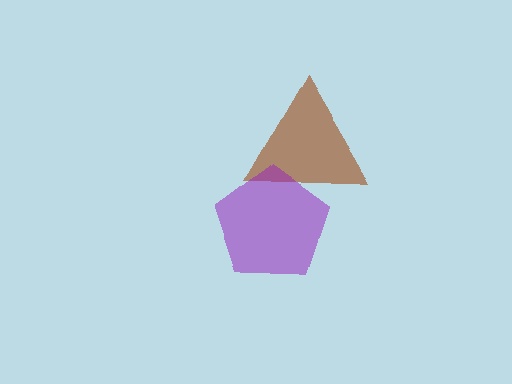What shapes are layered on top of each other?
The layered shapes are: a brown triangle, a purple pentagon.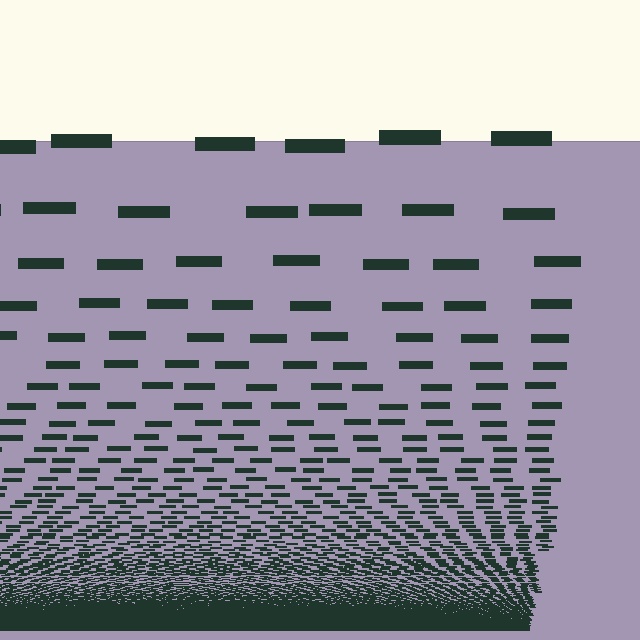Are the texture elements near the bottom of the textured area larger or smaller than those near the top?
Smaller. The gradient is inverted — elements near the bottom are smaller and denser.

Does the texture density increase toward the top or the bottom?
Density increases toward the bottom.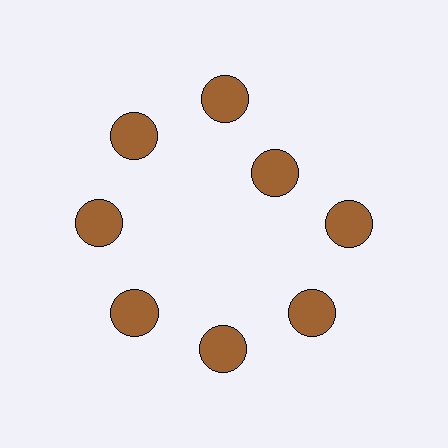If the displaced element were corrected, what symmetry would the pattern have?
It would have 8-fold rotational symmetry — the pattern would map onto itself every 45 degrees.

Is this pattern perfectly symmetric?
No. The 8 brown circles are arranged in a ring, but one element near the 2 o'clock position is pulled inward toward the center, breaking the 8-fold rotational symmetry.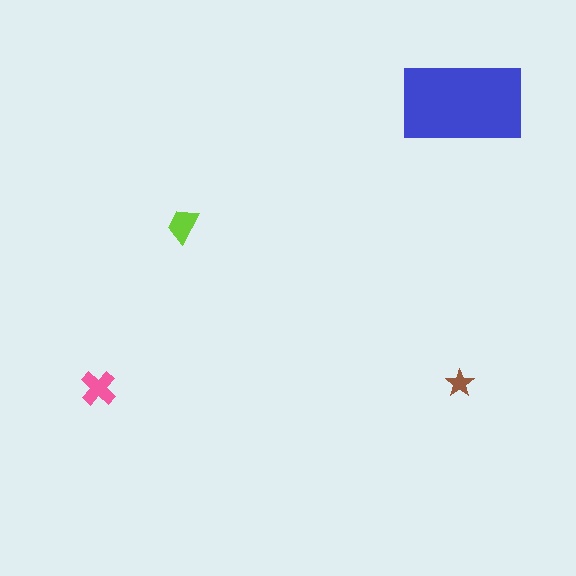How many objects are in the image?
There are 4 objects in the image.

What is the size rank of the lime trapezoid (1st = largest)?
3rd.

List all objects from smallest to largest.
The brown star, the lime trapezoid, the pink cross, the blue rectangle.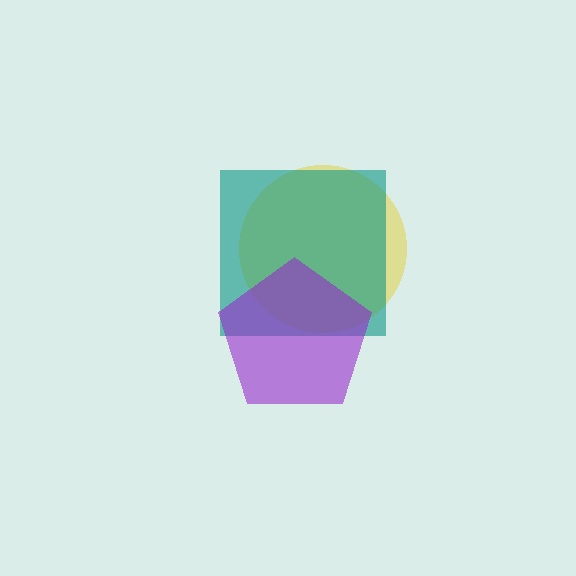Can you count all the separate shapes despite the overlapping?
Yes, there are 3 separate shapes.